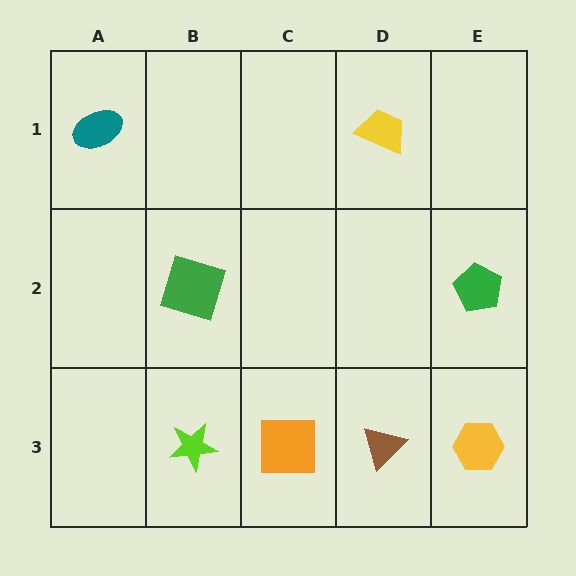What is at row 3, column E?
A yellow hexagon.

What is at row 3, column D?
A brown triangle.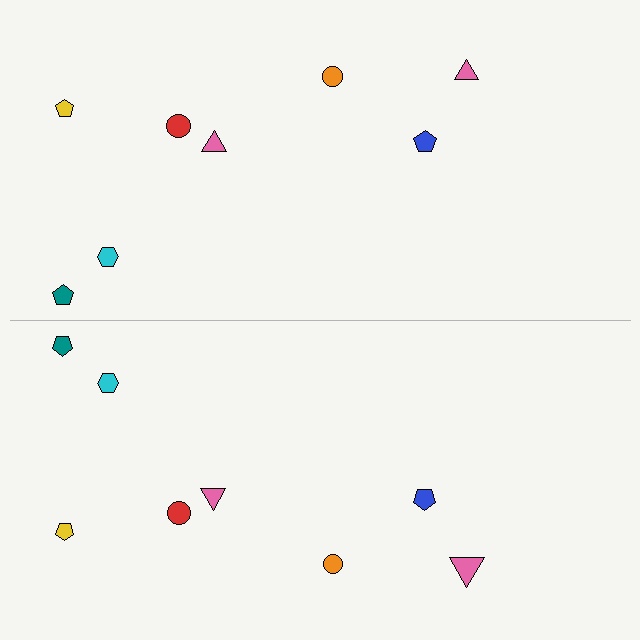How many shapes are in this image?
There are 16 shapes in this image.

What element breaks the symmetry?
The pink triangle on the bottom side has a different size than its mirror counterpart.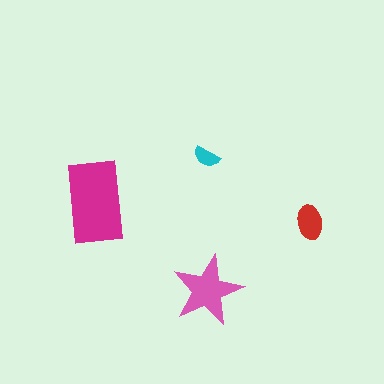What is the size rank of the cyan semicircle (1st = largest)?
4th.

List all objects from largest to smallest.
The magenta rectangle, the pink star, the red ellipse, the cyan semicircle.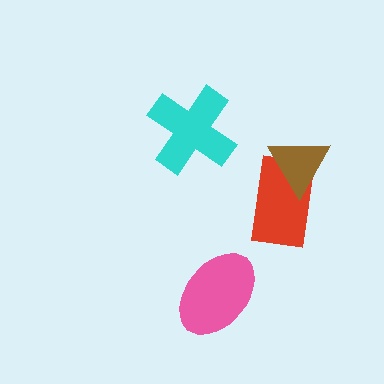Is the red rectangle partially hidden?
Yes, it is partially covered by another shape.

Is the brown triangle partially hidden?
No, no other shape covers it.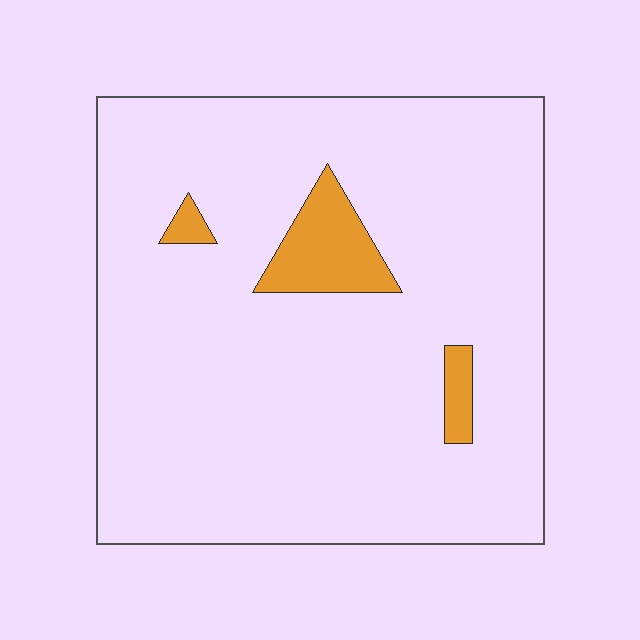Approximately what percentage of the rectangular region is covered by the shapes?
Approximately 5%.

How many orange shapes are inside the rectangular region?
3.